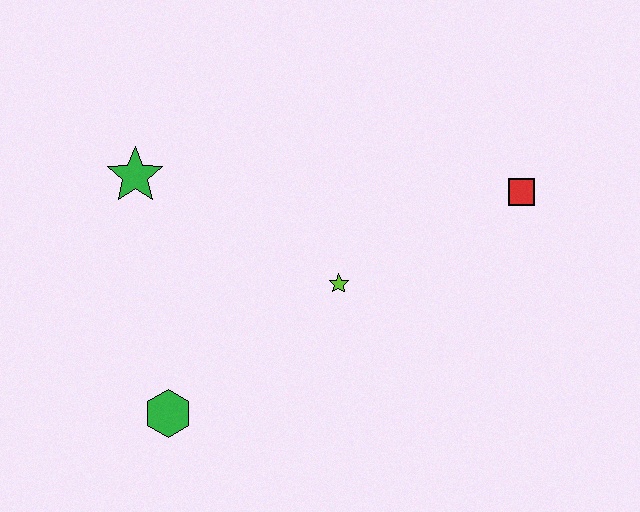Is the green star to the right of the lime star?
No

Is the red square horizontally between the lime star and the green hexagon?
No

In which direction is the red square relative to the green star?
The red square is to the right of the green star.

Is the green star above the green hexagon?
Yes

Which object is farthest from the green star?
The red square is farthest from the green star.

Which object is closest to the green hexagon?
The lime star is closest to the green hexagon.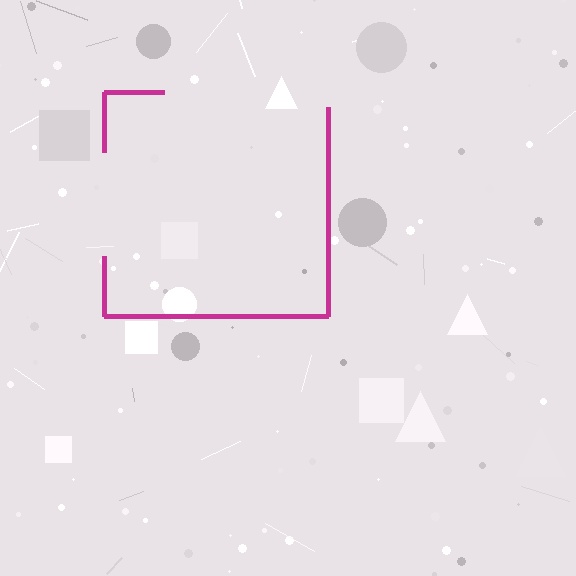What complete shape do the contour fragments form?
The contour fragments form a square.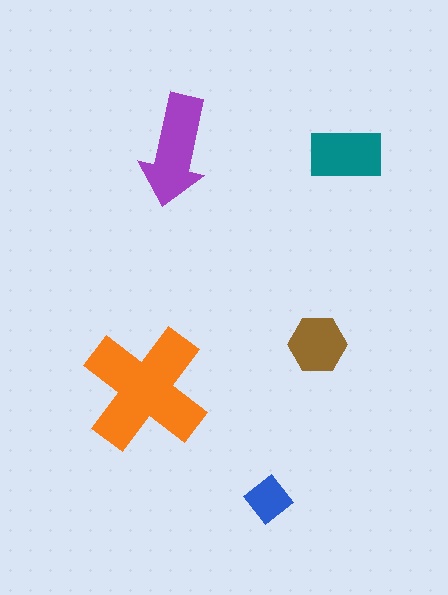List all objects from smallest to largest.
The blue diamond, the brown hexagon, the teal rectangle, the purple arrow, the orange cross.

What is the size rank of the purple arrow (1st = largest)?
2nd.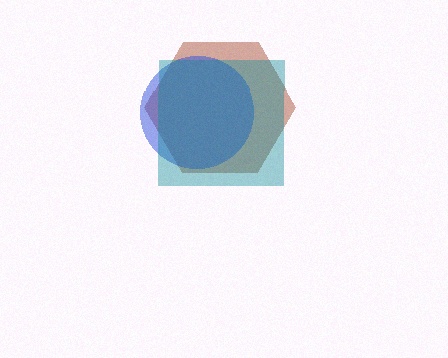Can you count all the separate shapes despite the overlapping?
Yes, there are 3 separate shapes.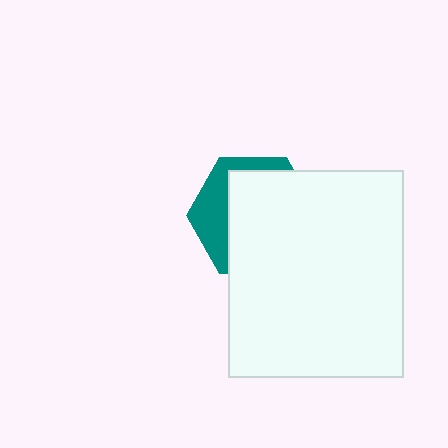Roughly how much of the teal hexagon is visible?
A small part of it is visible (roughly 31%).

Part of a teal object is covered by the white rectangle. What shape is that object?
It is a hexagon.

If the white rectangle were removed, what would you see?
You would see the complete teal hexagon.